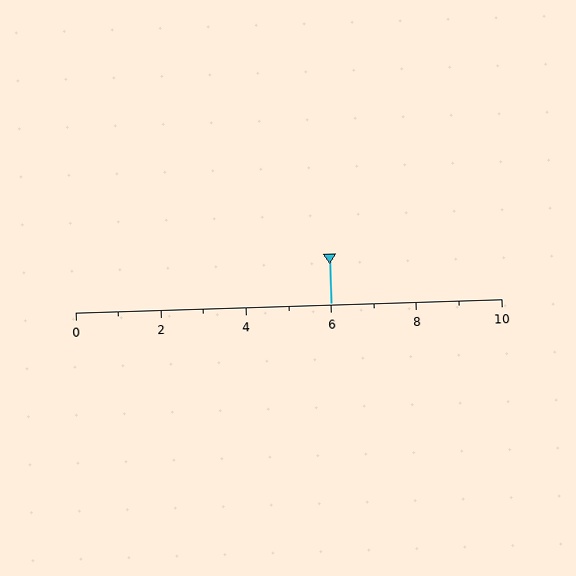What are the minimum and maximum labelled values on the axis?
The axis runs from 0 to 10.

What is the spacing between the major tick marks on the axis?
The major ticks are spaced 2 apart.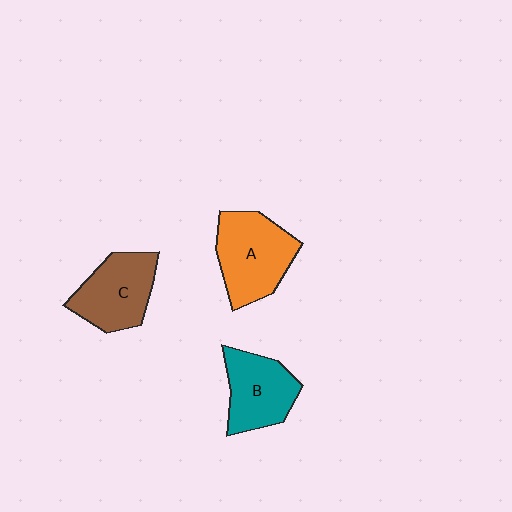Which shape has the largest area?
Shape A (orange).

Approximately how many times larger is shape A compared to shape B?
Approximately 1.2 times.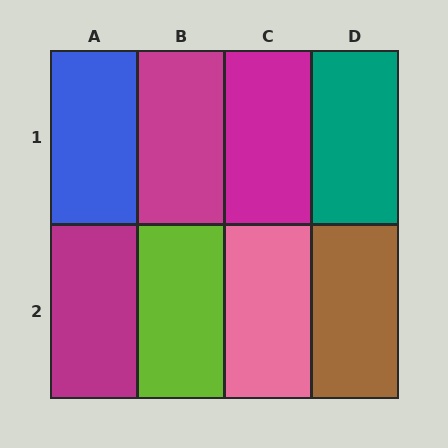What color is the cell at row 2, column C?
Pink.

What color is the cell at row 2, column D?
Brown.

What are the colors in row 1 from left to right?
Blue, magenta, magenta, teal.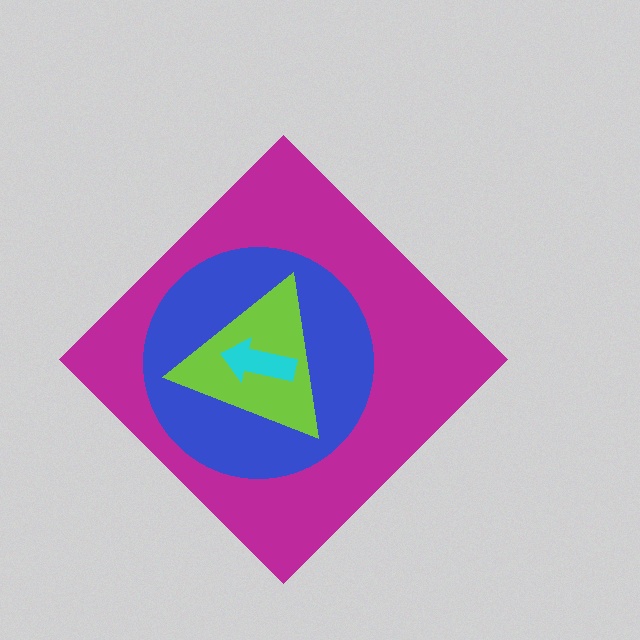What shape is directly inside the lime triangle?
The cyan arrow.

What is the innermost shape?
The cyan arrow.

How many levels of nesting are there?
4.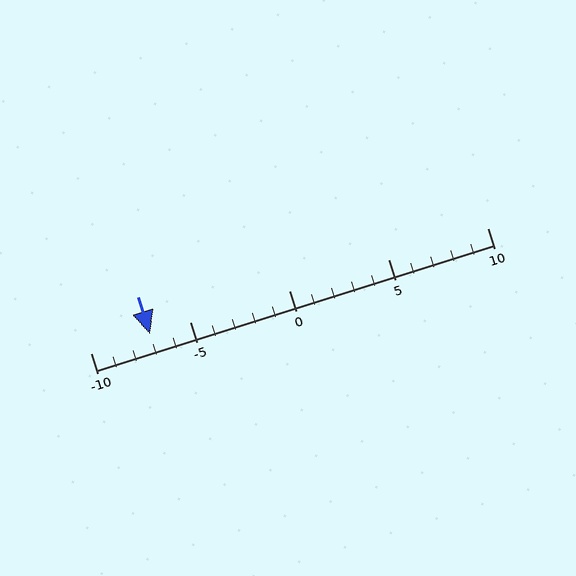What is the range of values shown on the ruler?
The ruler shows values from -10 to 10.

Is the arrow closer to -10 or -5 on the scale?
The arrow is closer to -5.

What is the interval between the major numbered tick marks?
The major tick marks are spaced 5 units apart.